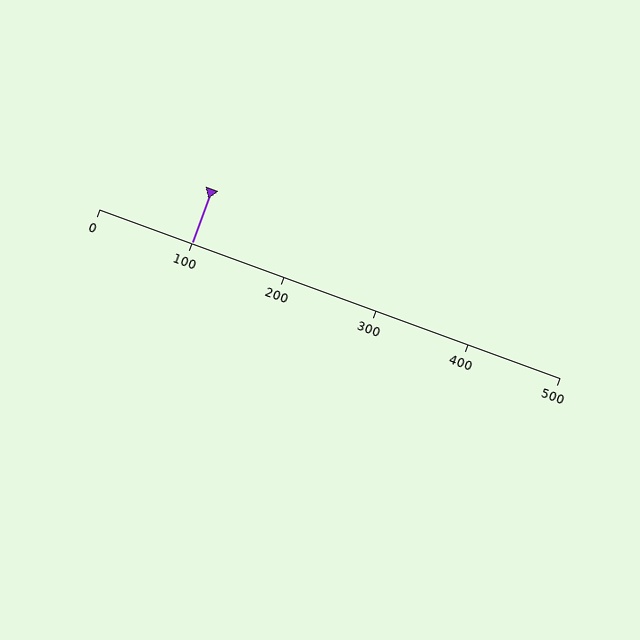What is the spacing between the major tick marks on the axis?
The major ticks are spaced 100 apart.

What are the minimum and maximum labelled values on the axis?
The axis runs from 0 to 500.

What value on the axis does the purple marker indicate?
The marker indicates approximately 100.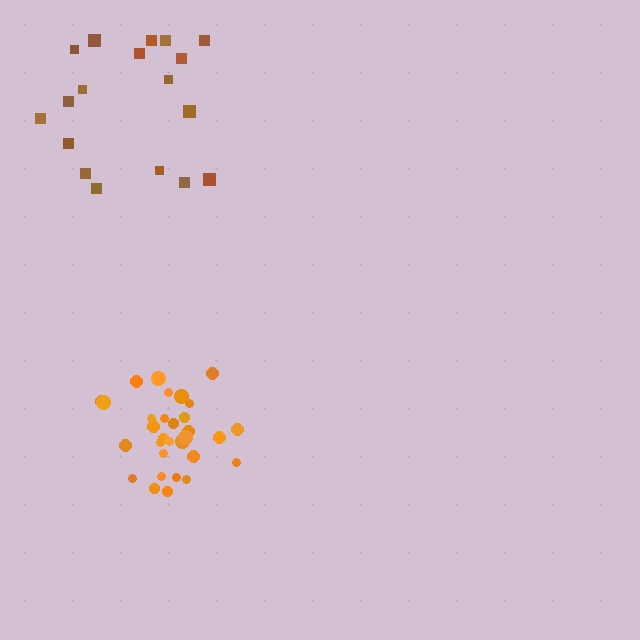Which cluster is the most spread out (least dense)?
Brown.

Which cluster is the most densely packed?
Orange.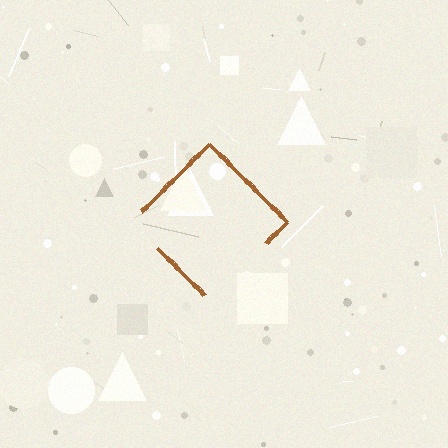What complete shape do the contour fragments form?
The contour fragments form a diamond.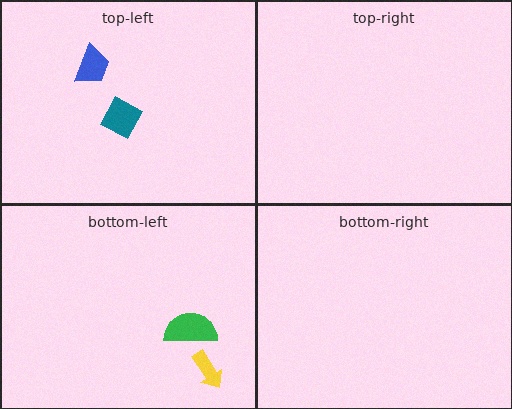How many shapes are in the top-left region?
2.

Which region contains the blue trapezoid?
The top-left region.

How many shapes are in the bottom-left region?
2.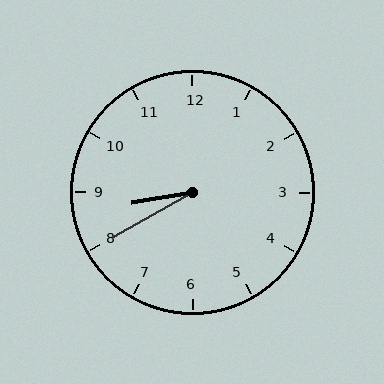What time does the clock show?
8:40.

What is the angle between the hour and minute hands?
Approximately 20 degrees.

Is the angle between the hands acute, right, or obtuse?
It is acute.